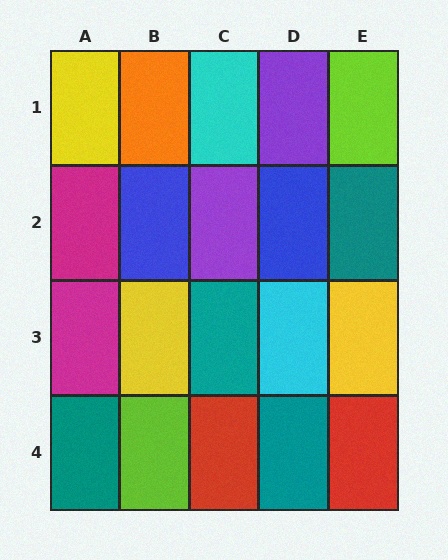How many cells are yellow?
3 cells are yellow.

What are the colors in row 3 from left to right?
Magenta, yellow, teal, cyan, yellow.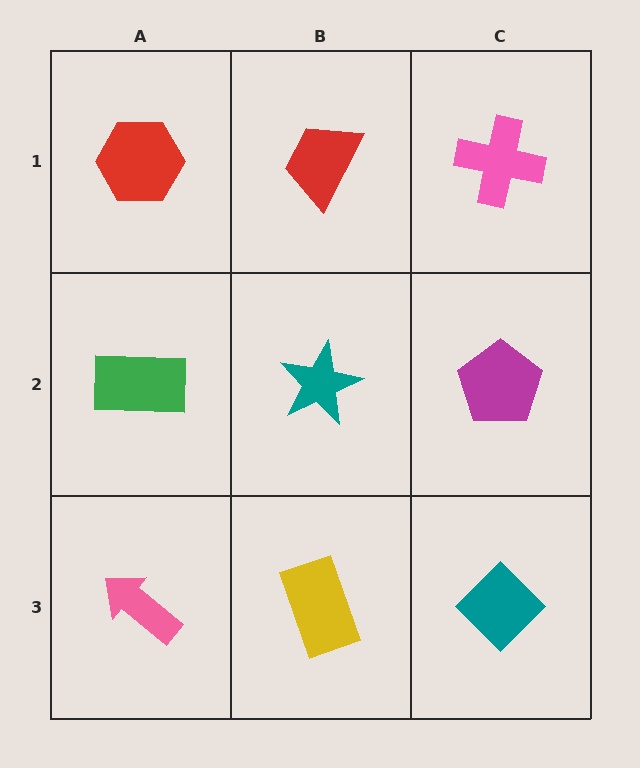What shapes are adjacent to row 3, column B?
A teal star (row 2, column B), a pink arrow (row 3, column A), a teal diamond (row 3, column C).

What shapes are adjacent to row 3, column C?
A magenta pentagon (row 2, column C), a yellow rectangle (row 3, column B).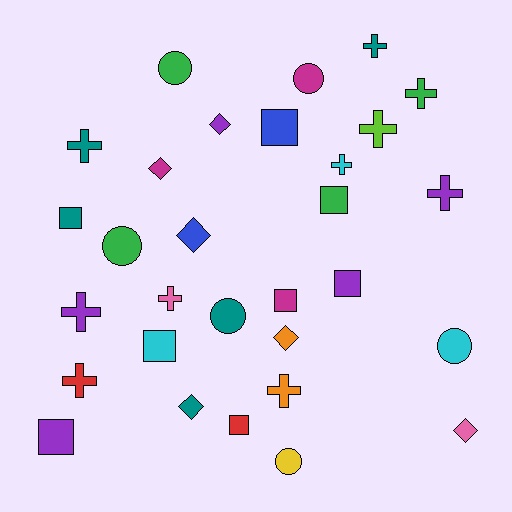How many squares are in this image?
There are 8 squares.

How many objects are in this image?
There are 30 objects.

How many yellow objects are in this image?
There is 1 yellow object.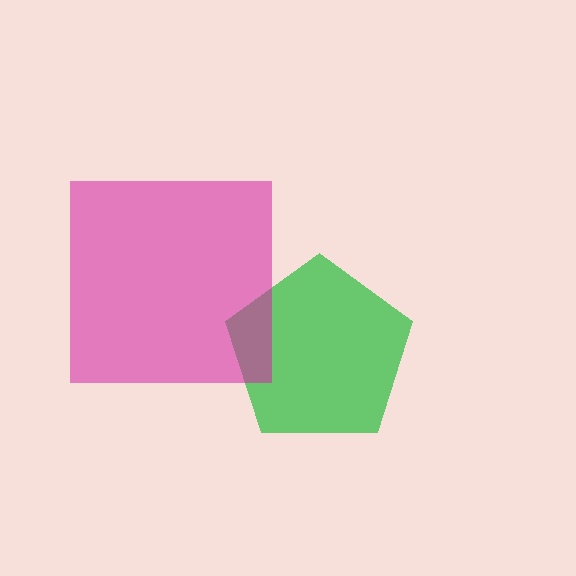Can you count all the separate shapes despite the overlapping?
Yes, there are 2 separate shapes.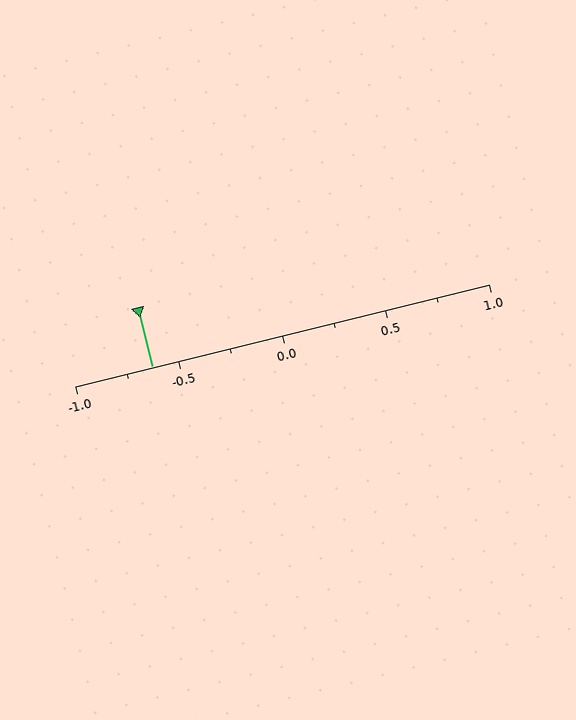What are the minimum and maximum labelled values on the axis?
The axis runs from -1.0 to 1.0.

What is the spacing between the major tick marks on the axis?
The major ticks are spaced 0.5 apart.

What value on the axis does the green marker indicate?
The marker indicates approximately -0.62.